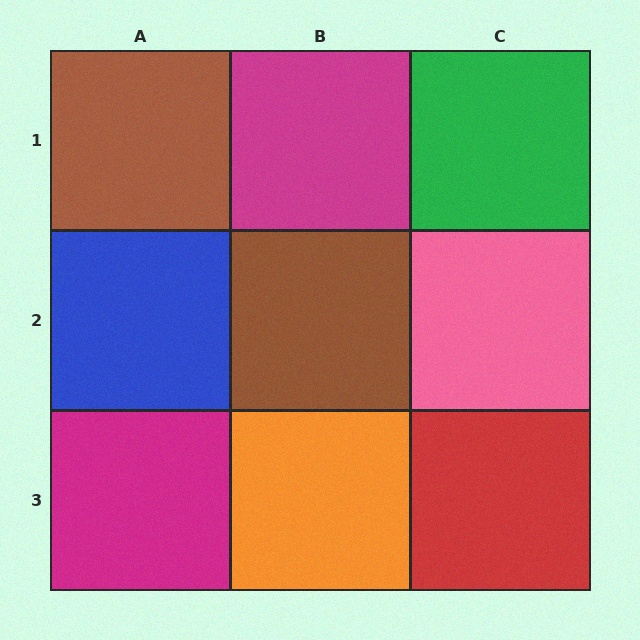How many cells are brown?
2 cells are brown.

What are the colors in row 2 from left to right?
Blue, brown, pink.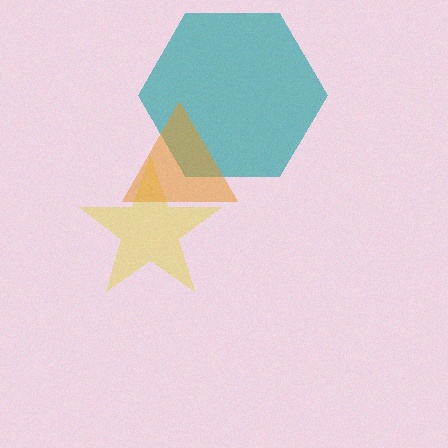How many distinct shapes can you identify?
There are 3 distinct shapes: a yellow star, a teal hexagon, an orange triangle.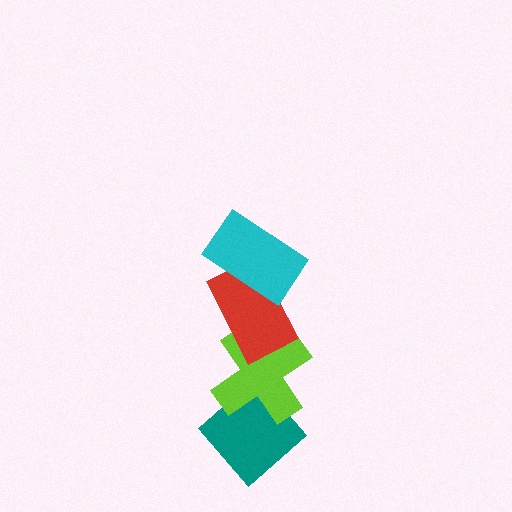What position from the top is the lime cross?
The lime cross is 3rd from the top.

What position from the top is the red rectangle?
The red rectangle is 2nd from the top.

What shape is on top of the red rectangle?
The cyan rectangle is on top of the red rectangle.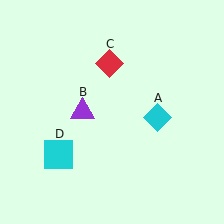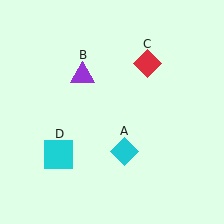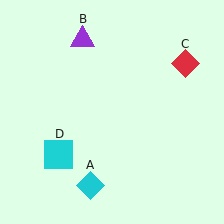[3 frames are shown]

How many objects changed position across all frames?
3 objects changed position: cyan diamond (object A), purple triangle (object B), red diamond (object C).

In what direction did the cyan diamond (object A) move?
The cyan diamond (object A) moved down and to the left.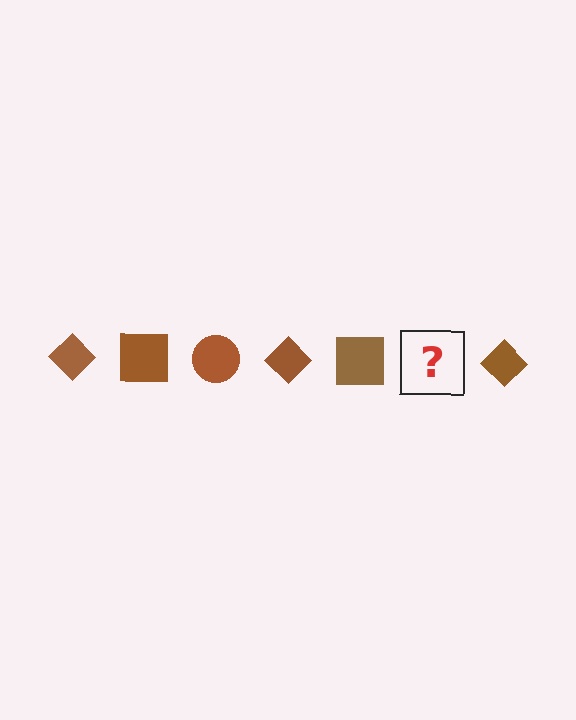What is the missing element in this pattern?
The missing element is a brown circle.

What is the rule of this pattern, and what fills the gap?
The rule is that the pattern cycles through diamond, square, circle shapes in brown. The gap should be filled with a brown circle.